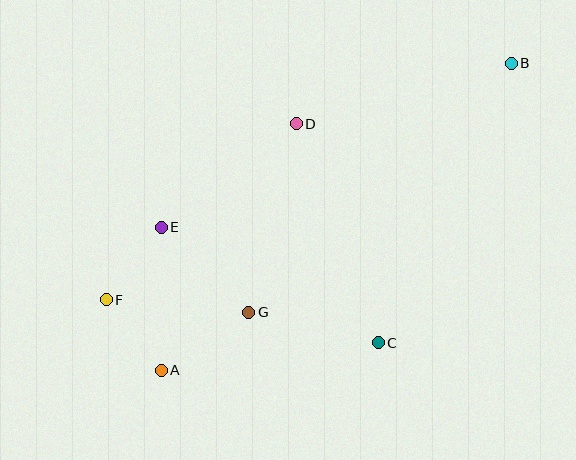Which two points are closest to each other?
Points A and F are closest to each other.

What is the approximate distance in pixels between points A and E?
The distance between A and E is approximately 143 pixels.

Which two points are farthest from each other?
Points B and F are farthest from each other.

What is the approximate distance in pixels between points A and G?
The distance between A and G is approximately 105 pixels.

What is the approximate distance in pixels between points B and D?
The distance between B and D is approximately 224 pixels.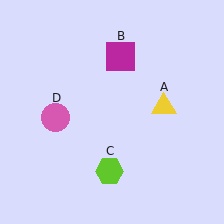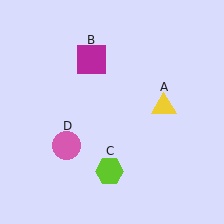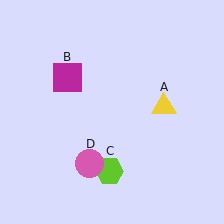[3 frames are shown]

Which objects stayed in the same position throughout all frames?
Yellow triangle (object A) and lime hexagon (object C) remained stationary.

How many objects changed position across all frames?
2 objects changed position: magenta square (object B), pink circle (object D).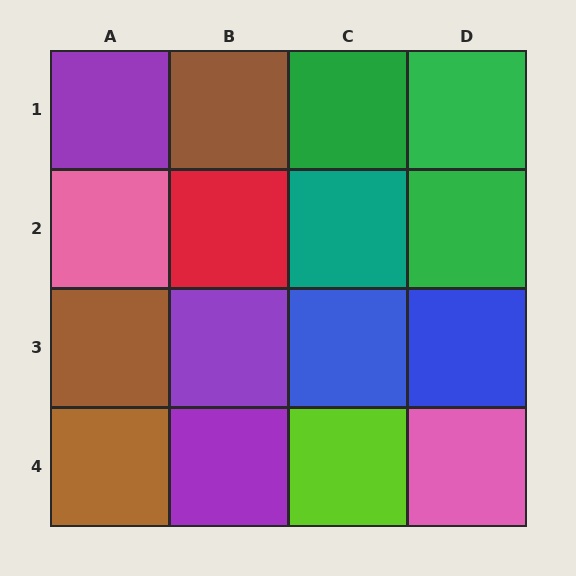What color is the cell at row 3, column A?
Brown.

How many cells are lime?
1 cell is lime.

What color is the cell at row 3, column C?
Blue.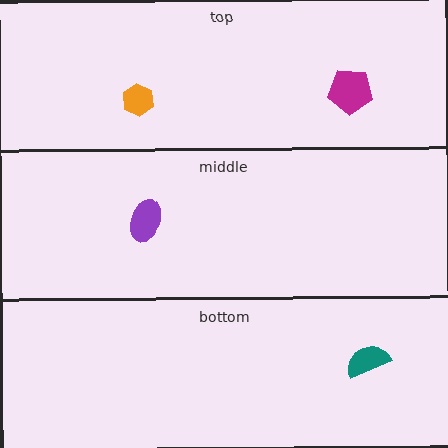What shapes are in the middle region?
The purple ellipse.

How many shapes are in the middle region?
1.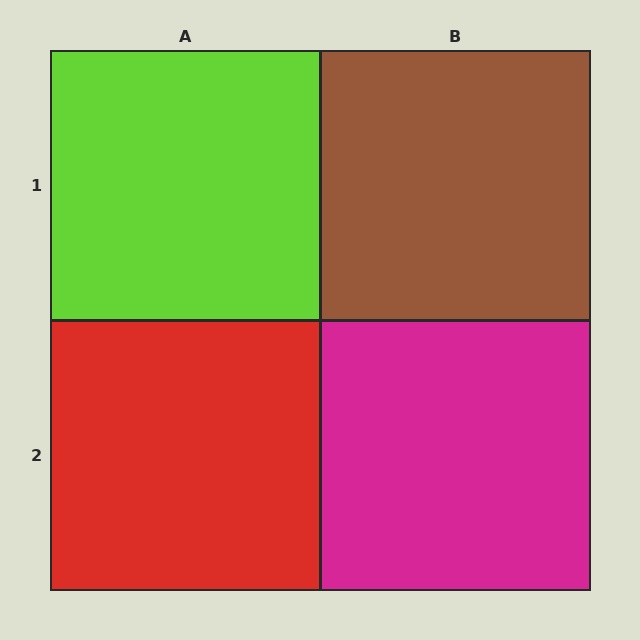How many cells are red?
1 cell is red.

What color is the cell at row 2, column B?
Magenta.